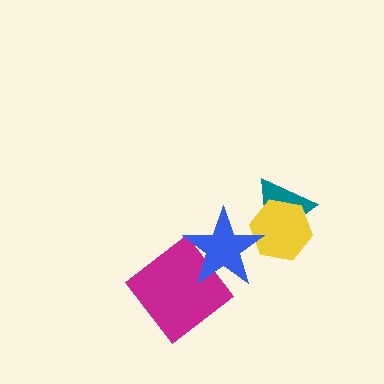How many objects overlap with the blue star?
3 objects overlap with the blue star.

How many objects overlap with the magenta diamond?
1 object overlaps with the magenta diamond.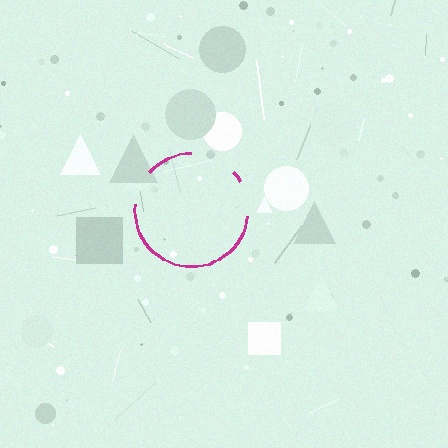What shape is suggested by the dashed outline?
The dashed outline suggests a circle.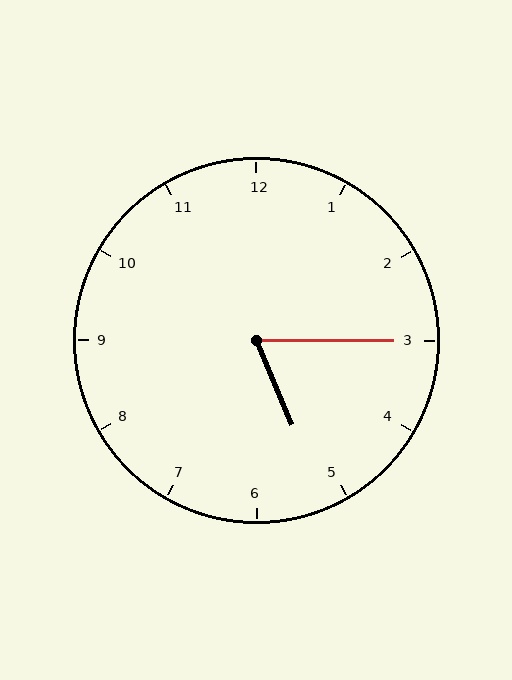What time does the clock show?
5:15.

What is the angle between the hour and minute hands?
Approximately 68 degrees.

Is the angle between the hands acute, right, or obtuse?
It is acute.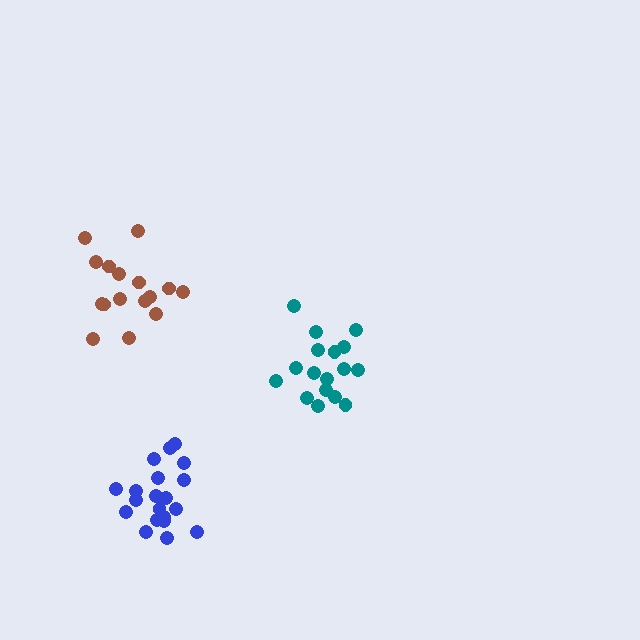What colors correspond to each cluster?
The clusters are colored: teal, brown, blue.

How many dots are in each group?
Group 1: 17 dots, Group 2: 16 dots, Group 3: 20 dots (53 total).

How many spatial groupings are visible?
There are 3 spatial groupings.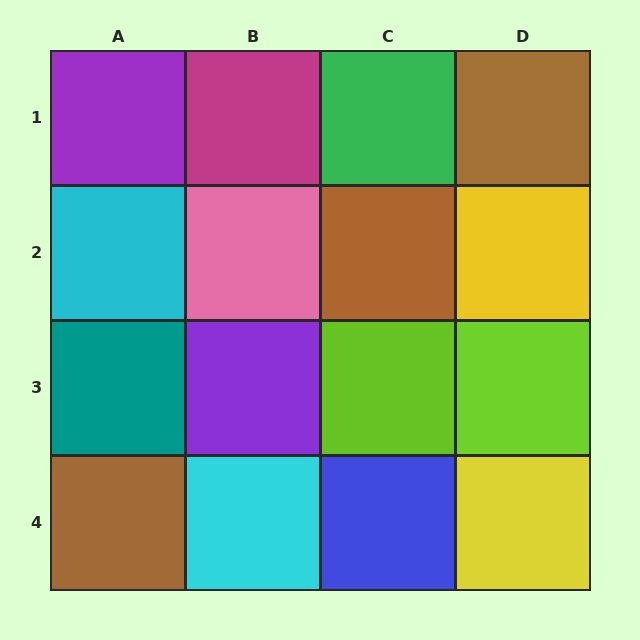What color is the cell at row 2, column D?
Yellow.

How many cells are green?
1 cell is green.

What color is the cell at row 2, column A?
Cyan.